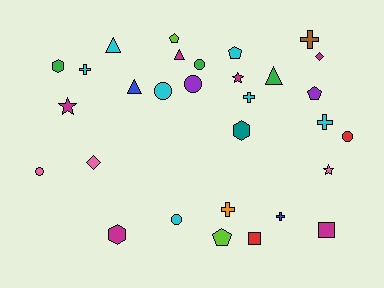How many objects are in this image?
There are 30 objects.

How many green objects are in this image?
There are 3 green objects.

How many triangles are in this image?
There are 4 triangles.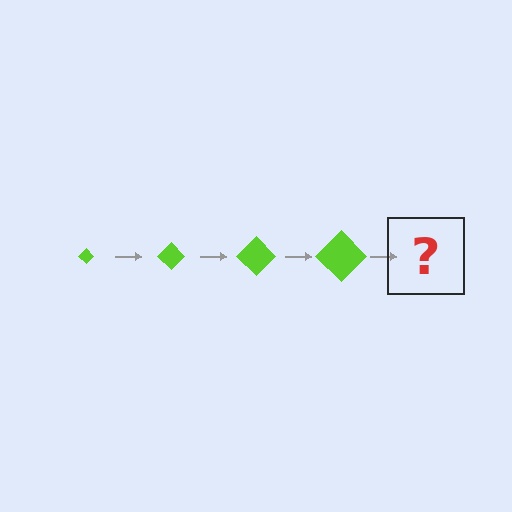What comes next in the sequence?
The next element should be a lime diamond, larger than the previous one.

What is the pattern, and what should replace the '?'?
The pattern is that the diamond gets progressively larger each step. The '?' should be a lime diamond, larger than the previous one.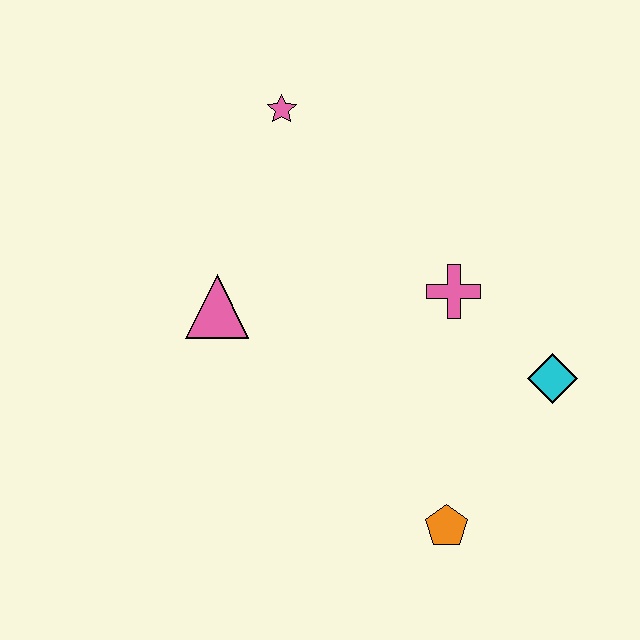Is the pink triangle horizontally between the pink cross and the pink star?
No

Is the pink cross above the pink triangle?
Yes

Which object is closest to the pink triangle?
The pink star is closest to the pink triangle.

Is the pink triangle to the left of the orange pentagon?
Yes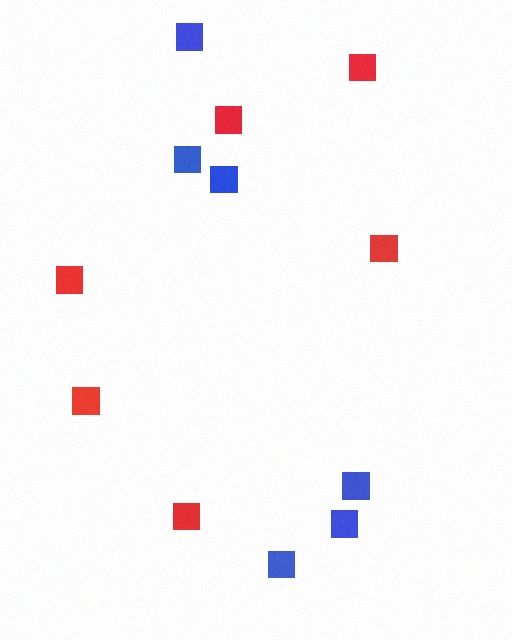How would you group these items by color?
There are 2 groups: one group of blue squares (6) and one group of red squares (6).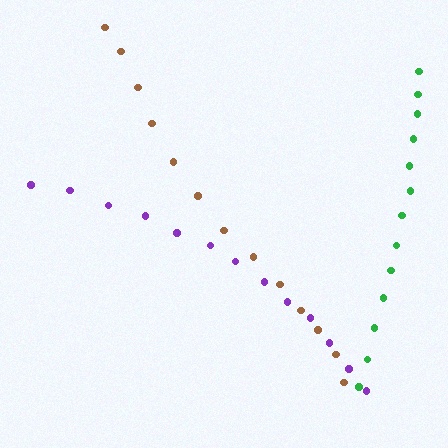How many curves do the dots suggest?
There are 3 distinct paths.